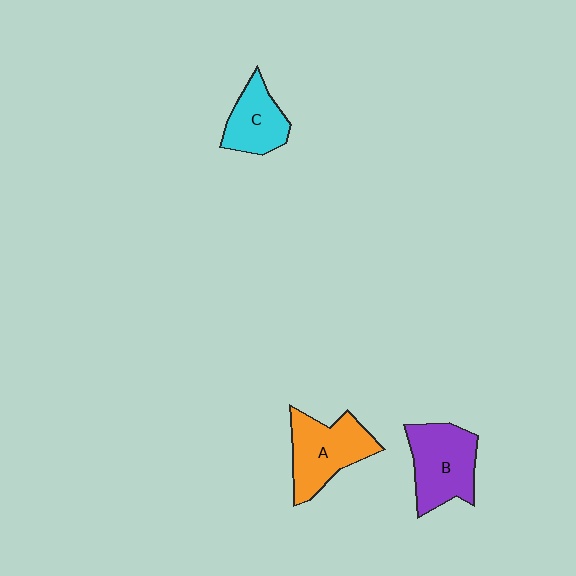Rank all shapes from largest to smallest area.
From largest to smallest: B (purple), A (orange), C (cyan).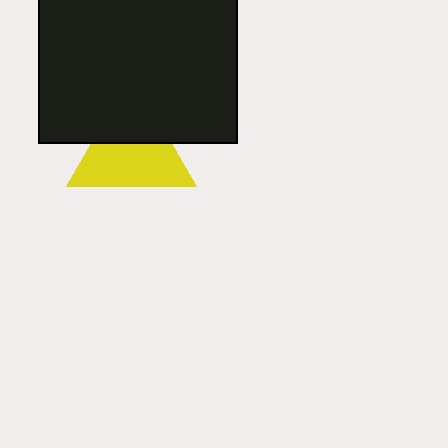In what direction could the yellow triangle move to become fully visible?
The yellow triangle could move down. That would shift it out from behind the black square entirely.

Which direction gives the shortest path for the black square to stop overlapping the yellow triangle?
Moving up gives the shortest separation.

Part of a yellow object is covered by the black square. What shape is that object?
It is a triangle.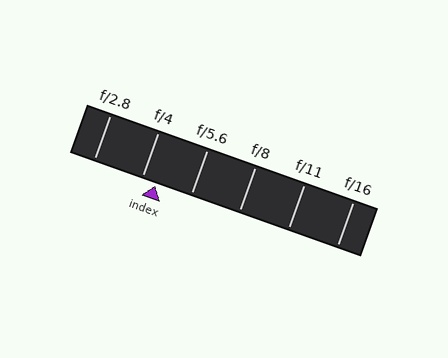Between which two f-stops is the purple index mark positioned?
The index mark is between f/4 and f/5.6.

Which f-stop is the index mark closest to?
The index mark is closest to f/4.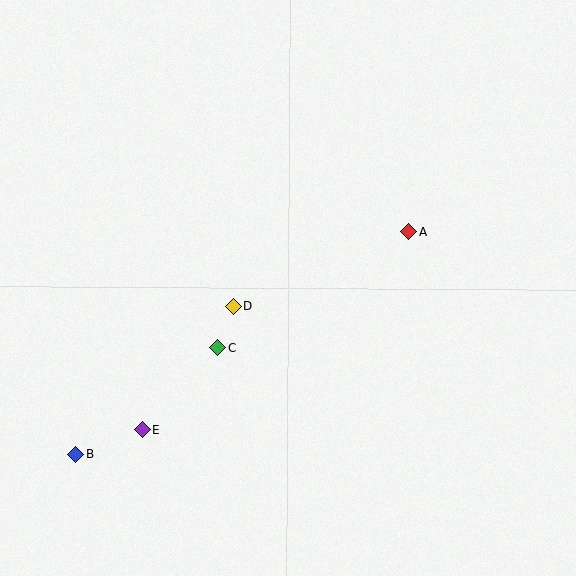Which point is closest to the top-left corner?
Point D is closest to the top-left corner.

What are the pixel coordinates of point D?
Point D is at (233, 306).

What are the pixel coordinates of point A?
Point A is at (409, 232).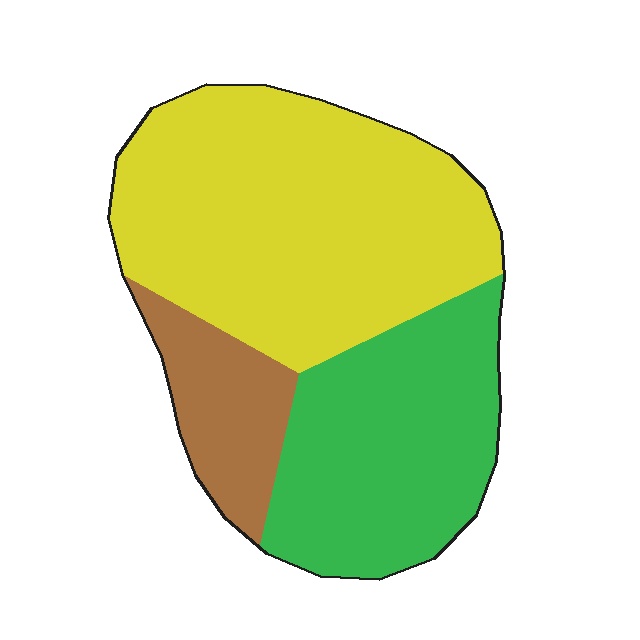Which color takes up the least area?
Brown, at roughly 15%.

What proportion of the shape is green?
Green takes up about one third (1/3) of the shape.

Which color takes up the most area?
Yellow, at roughly 55%.